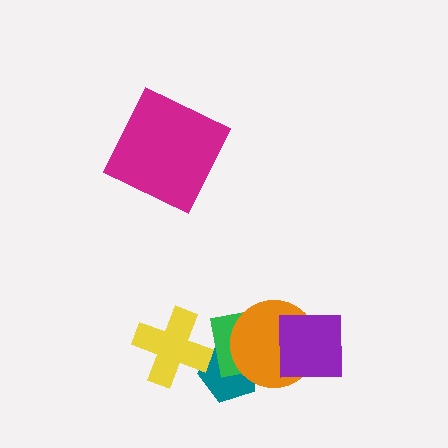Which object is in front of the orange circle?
The purple square is in front of the orange circle.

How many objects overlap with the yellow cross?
2 objects overlap with the yellow cross.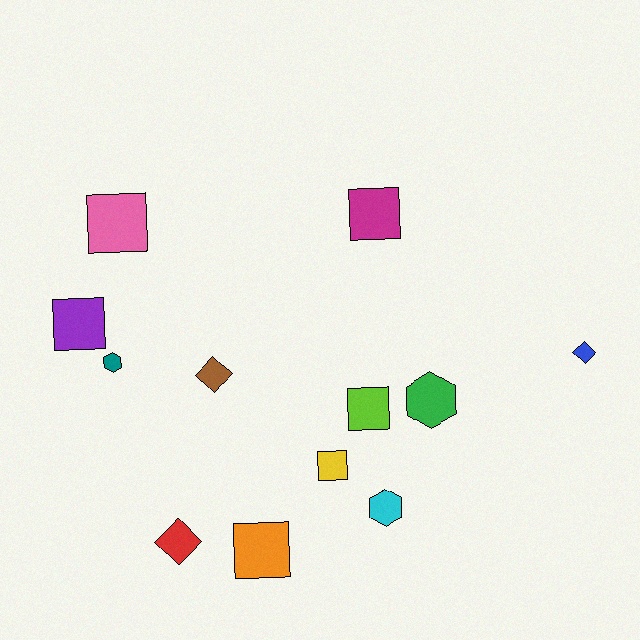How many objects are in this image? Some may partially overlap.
There are 12 objects.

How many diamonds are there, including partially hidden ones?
There are 3 diamonds.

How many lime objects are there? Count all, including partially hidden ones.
There is 1 lime object.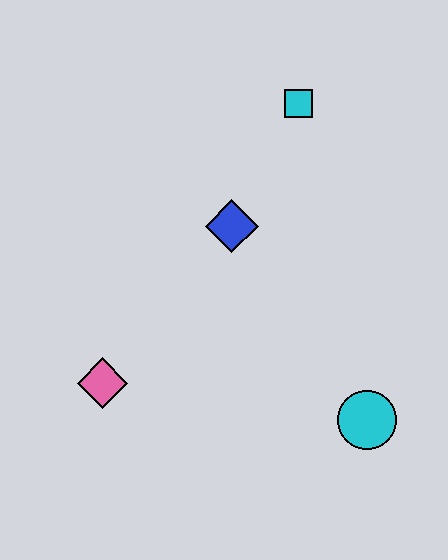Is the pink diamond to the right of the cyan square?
No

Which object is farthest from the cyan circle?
The cyan square is farthest from the cyan circle.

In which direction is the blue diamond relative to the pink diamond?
The blue diamond is above the pink diamond.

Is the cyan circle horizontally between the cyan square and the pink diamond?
No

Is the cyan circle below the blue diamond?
Yes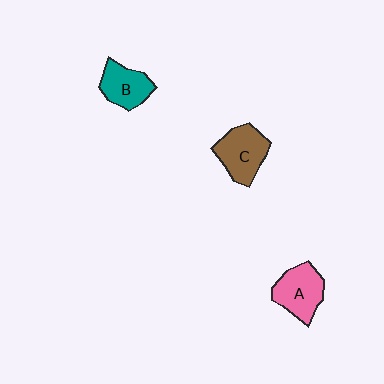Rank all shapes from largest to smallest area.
From largest to smallest: C (brown), A (pink), B (teal).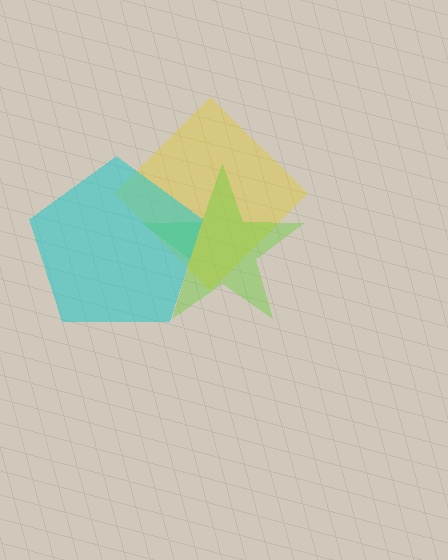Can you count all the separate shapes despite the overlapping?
Yes, there are 3 separate shapes.